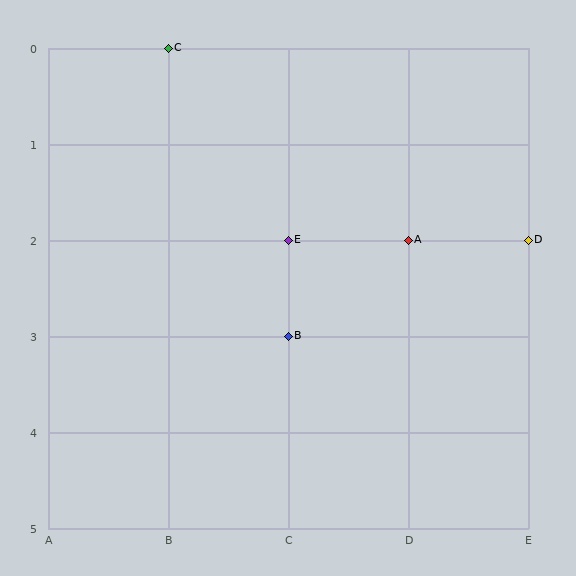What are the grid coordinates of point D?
Point D is at grid coordinates (E, 2).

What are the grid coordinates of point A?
Point A is at grid coordinates (D, 2).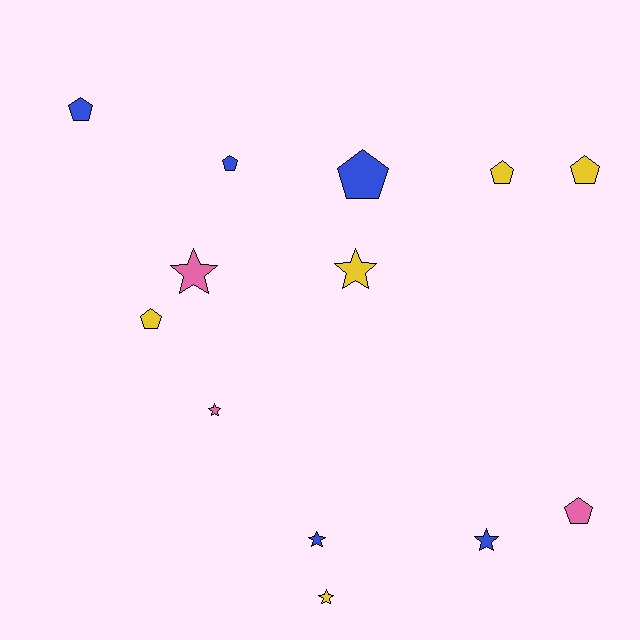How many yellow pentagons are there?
There are 3 yellow pentagons.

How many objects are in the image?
There are 13 objects.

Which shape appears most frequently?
Pentagon, with 7 objects.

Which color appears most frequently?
Blue, with 5 objects.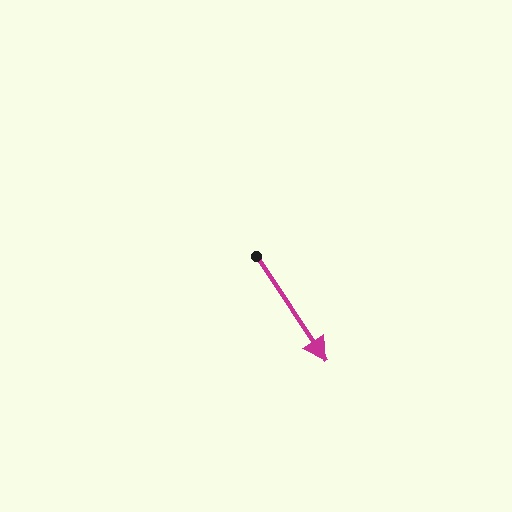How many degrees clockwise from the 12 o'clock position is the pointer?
Approximately 147 degrees.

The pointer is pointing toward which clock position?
Roughly 5 o'clock.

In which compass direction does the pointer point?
Southeast.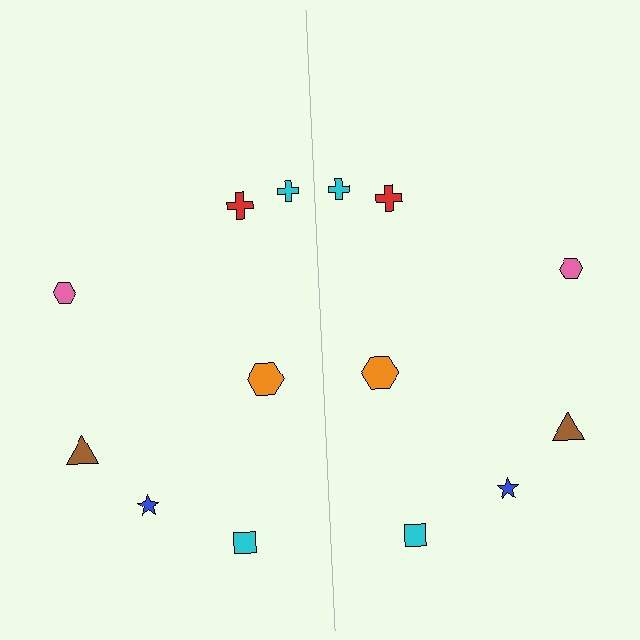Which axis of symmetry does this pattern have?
The pattern has a vertical axis of symmetry running through the center of the image.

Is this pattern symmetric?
Yes, this pattern has bilateral (reflection) symmetry.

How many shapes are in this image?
There are 14 shapes in this image.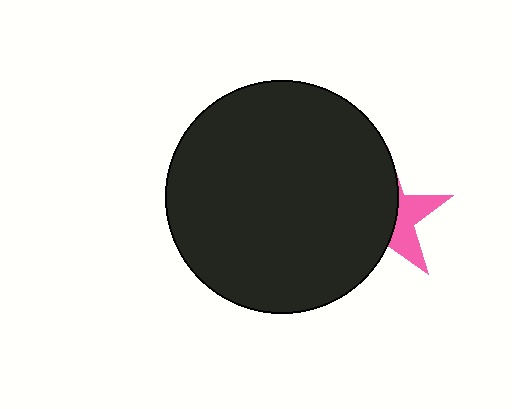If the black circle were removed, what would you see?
You would see the complete pink star.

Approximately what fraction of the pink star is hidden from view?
Roughly 64% of the pink star is hidden behind the black circle.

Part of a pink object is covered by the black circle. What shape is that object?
It is a star.